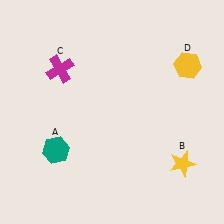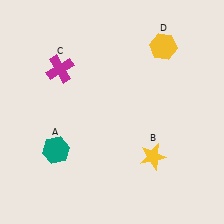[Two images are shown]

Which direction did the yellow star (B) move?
The yellow star (B) moved left.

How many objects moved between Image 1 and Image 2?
2 objects moved between the two images.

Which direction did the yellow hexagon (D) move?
The yellow hexagon (D) moved left.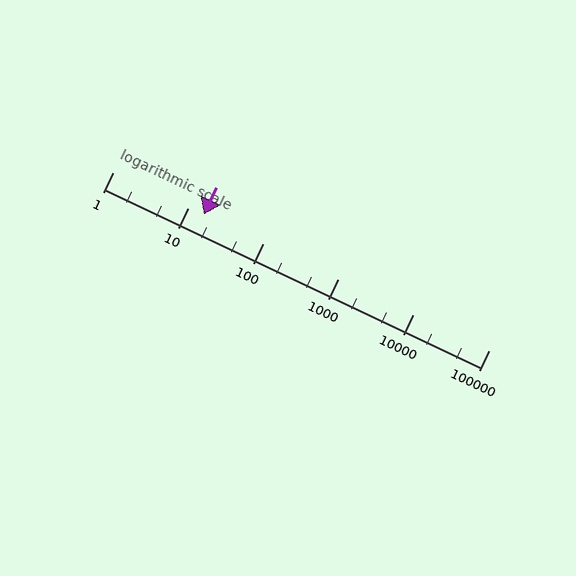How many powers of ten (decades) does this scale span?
The scale spans 5 decades, from 1 to 100000.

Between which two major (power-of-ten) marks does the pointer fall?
The pointer is between 10 and 100.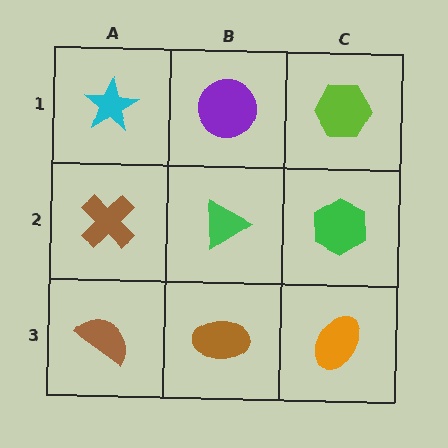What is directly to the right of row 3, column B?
An orange ellipse.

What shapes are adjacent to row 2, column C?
A lime hexagon (row 1, column C), an orange ellipse (row 3, column C), a green triangle (row 2, column B).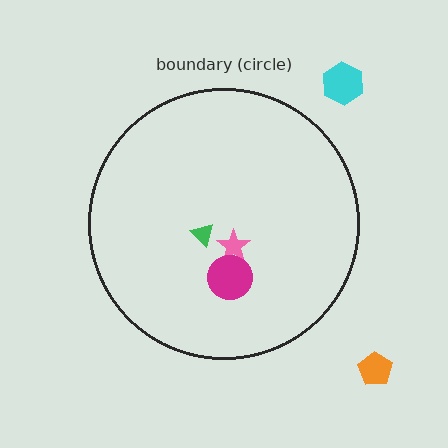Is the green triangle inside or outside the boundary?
Inside.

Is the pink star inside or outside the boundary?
Inside.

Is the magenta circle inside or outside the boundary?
Inside.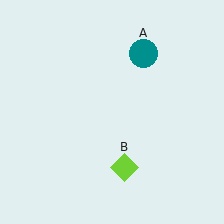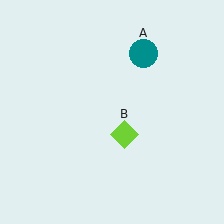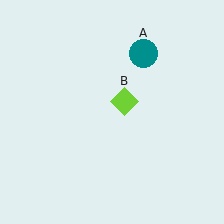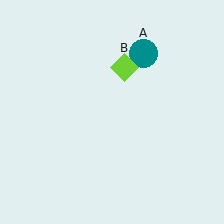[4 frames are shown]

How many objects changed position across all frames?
1 object changed position: lime diamond (object B).